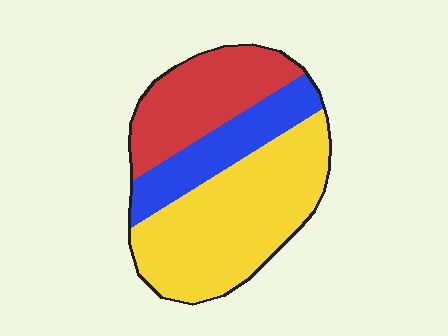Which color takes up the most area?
Yellow, at roughly 50%.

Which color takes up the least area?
Blue, at roughly 20%.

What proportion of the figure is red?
Red takes up about one quarter (1/4) of the figure.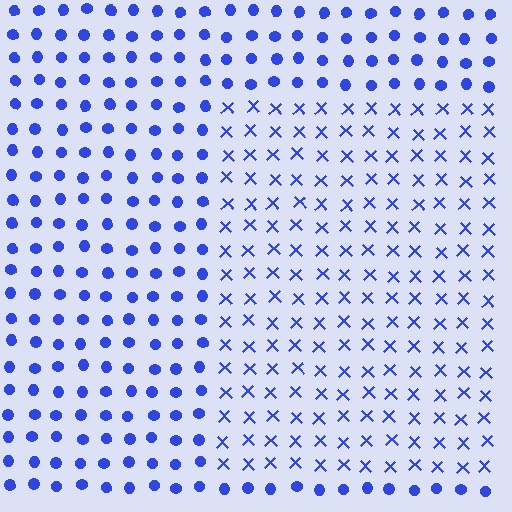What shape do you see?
I see a rectangle.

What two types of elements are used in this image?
The image uses X marks inside the rectangle region and circles outside it.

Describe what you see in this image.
The image is filled with small blue elements arranged in a uniform grid. A rectangle-shaped region contains X marks, while the surrounding area contains circles. The boundary is defined purely by the change in element shape.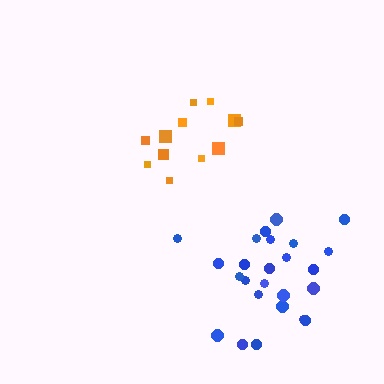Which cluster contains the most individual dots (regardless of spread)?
Blue (25).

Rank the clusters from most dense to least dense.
blue, orange.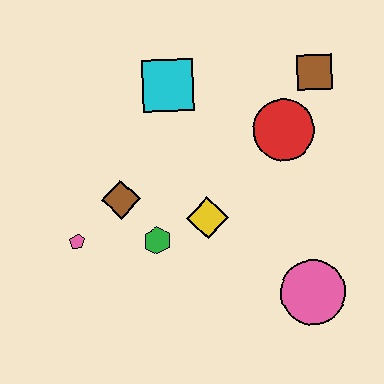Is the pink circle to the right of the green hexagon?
Yes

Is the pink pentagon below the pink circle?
No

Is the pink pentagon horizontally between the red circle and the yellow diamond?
No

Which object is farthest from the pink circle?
The cyan square is farthest from the pink circle.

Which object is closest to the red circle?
The brown square is closest to the red circle.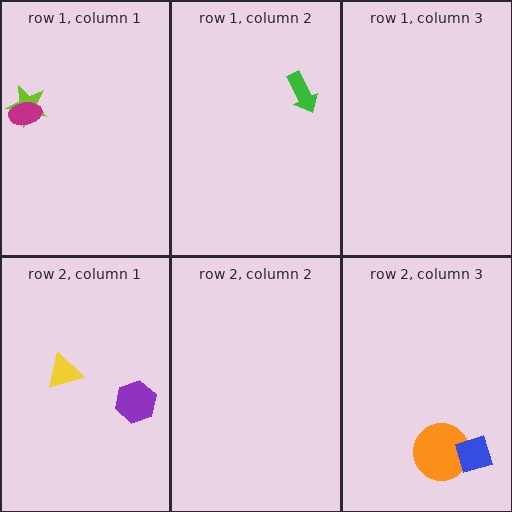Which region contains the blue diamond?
The row 2, column 3 region.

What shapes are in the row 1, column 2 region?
The green arrow.